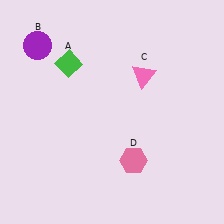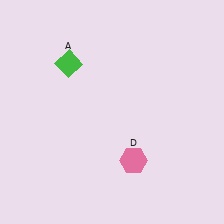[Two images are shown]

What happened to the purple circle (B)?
The purple circle (B) was removed in Image 2. It was in the top-left area of Image 1.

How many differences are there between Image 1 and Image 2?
There are 2 differences between the two images.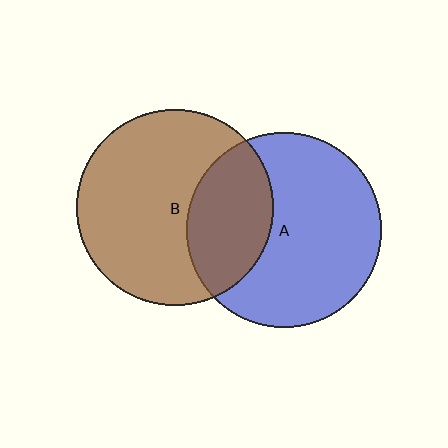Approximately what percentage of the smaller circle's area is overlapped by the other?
Approximately 30%.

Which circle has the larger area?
Circle B (brown).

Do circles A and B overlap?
Yes.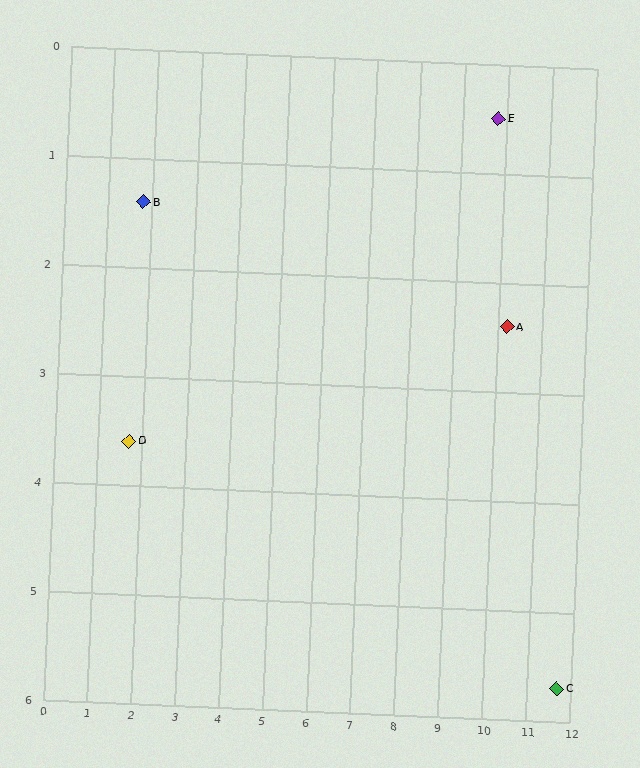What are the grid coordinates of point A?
Point A is at approximately (10.2, 2.4).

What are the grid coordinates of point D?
Point D is at approximately (1.7, 3.6).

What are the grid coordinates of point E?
Point E is at approximately (9.8, 0.5).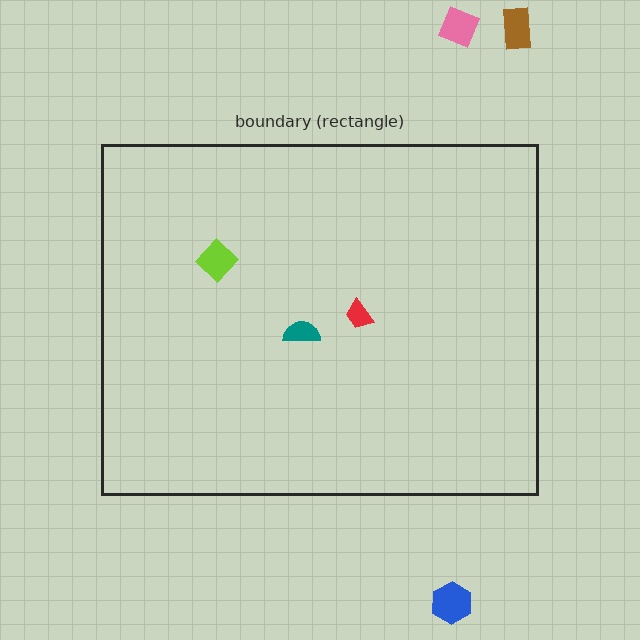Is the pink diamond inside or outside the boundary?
Outside.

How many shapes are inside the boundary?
3 inside, 3 outside.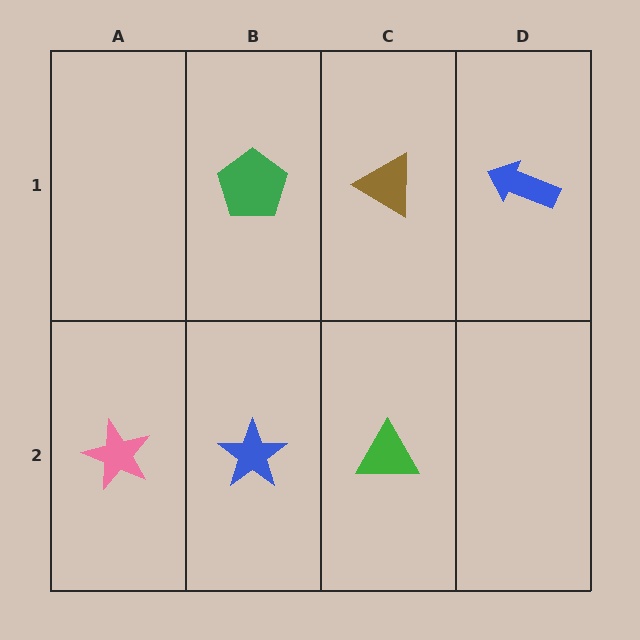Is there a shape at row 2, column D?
No, that cell is empty.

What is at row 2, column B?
A blue star.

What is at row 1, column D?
A blue arrow.